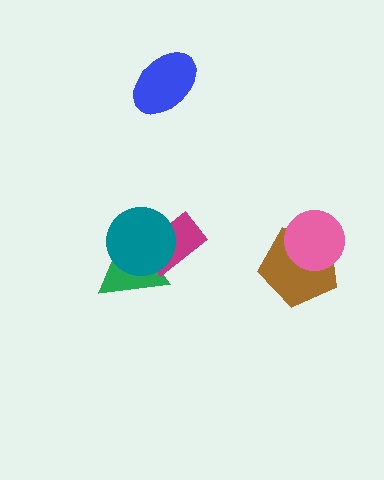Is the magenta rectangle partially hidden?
Yes, it is partially covered by another shape.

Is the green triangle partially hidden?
Yes, it is partially covered by another shape.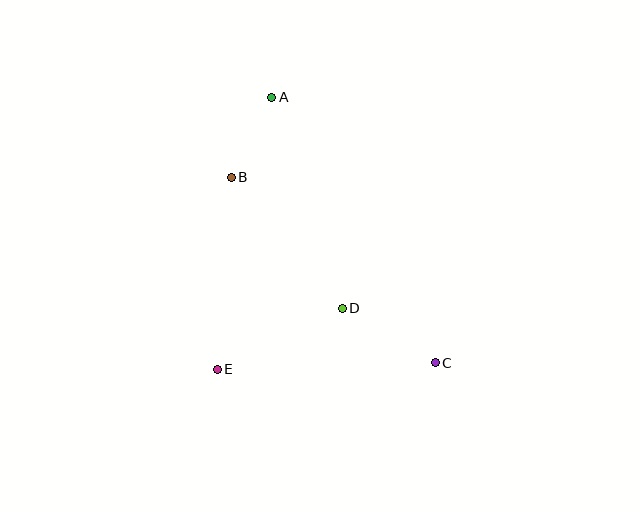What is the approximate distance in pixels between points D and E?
The distance between D and E is approximately 139 pixels.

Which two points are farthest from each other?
Points A and C are farthest from each other.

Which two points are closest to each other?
Points A and B are closest to each other.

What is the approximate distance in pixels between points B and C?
The distance between B and C is approximately 276 pixels.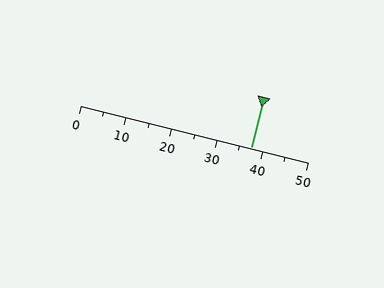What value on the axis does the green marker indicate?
The marker indicates approximately 37.5.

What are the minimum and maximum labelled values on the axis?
The axis runs from 0 to 50.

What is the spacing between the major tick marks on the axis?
The major ticks are spaced 10 apart.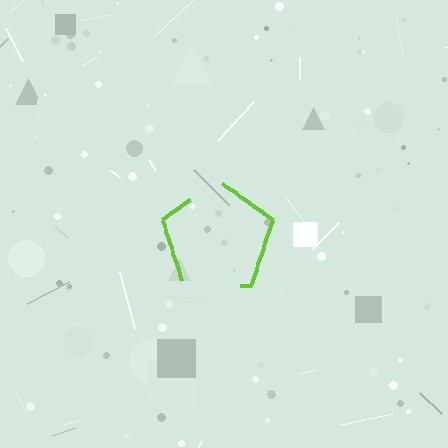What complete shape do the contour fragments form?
The contour fragments form a pentagon.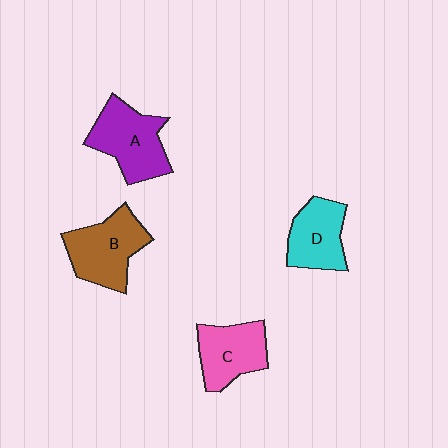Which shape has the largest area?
Shape B (brown).